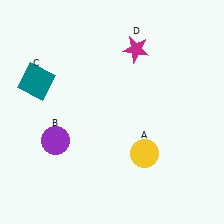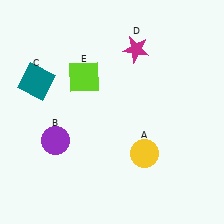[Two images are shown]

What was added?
A lime square (E) was added in Image 2.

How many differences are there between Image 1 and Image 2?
There is 1 difference between the two images.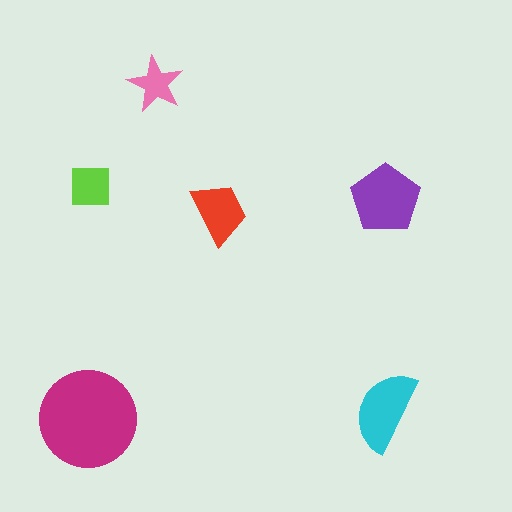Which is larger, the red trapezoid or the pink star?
The red trapezoid.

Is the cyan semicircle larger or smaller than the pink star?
Larger.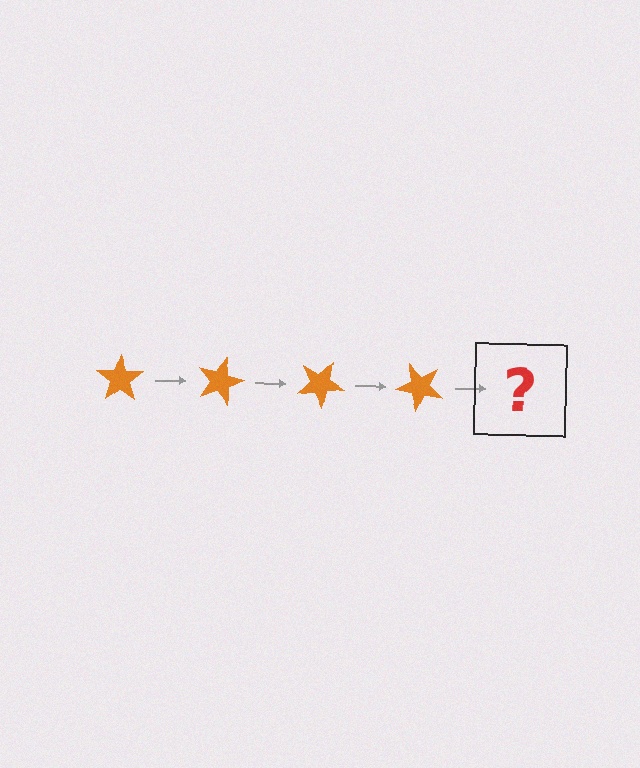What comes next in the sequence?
The next element should be an orange star rotated 60 degrees.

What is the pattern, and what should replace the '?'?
The pattern is that the star rotates 15 degrees each step. The '?' should be an orange star rotated 60 degrees.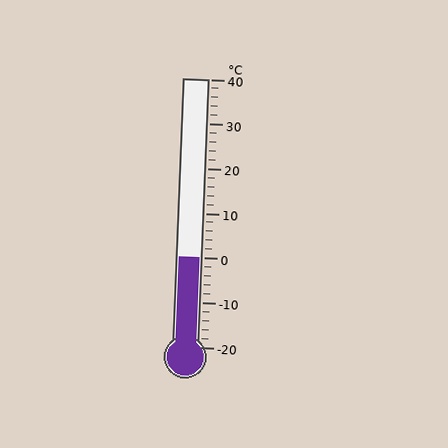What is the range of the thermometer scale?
The thermometer scale ranges from -20°C to 40°C.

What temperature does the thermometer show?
The thermometer shows approximately 0°C.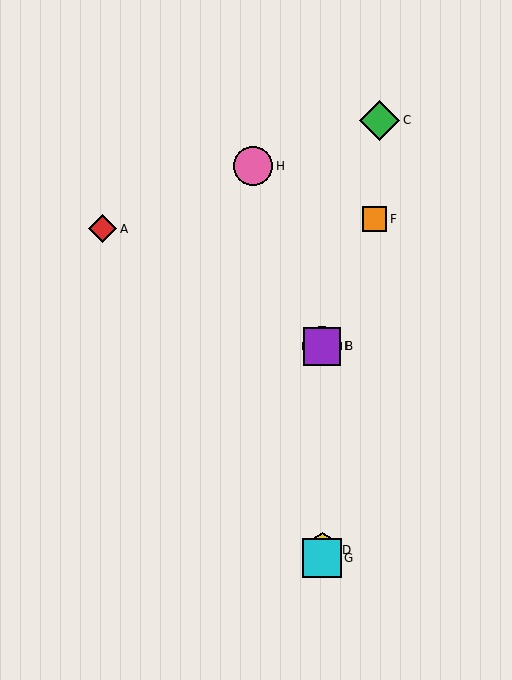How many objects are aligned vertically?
4 objects (B, D, E, G) are aligned vertically.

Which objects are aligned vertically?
Objects B, D, E, G are aligned vertically.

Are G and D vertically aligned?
Yes, both are at x≈322.